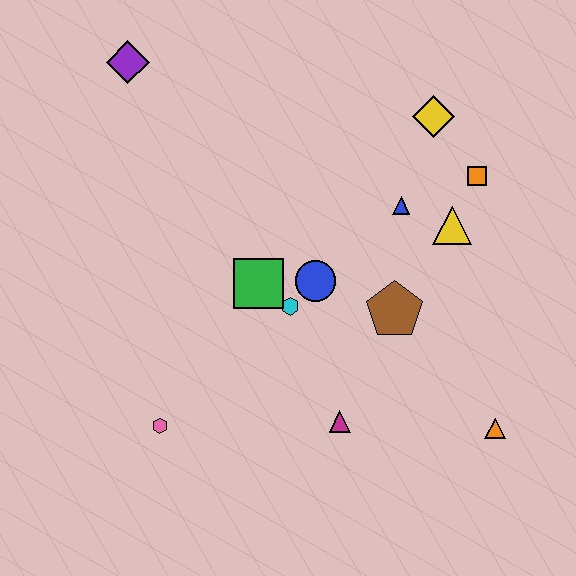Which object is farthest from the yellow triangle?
The purple diamond is farthest from the yellow triangle.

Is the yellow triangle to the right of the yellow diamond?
Yes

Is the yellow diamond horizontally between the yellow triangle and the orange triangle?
No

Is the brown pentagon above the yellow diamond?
No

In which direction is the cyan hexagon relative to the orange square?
The cyan hexagon is to the left of the orange square.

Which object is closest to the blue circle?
The cyan hexagon is closest to the blue circle.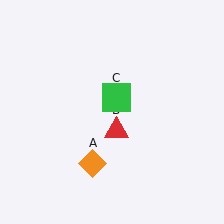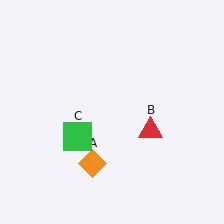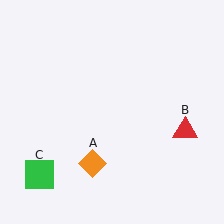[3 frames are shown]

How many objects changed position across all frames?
2 objects changed position: red triangle (object B), green square (object C).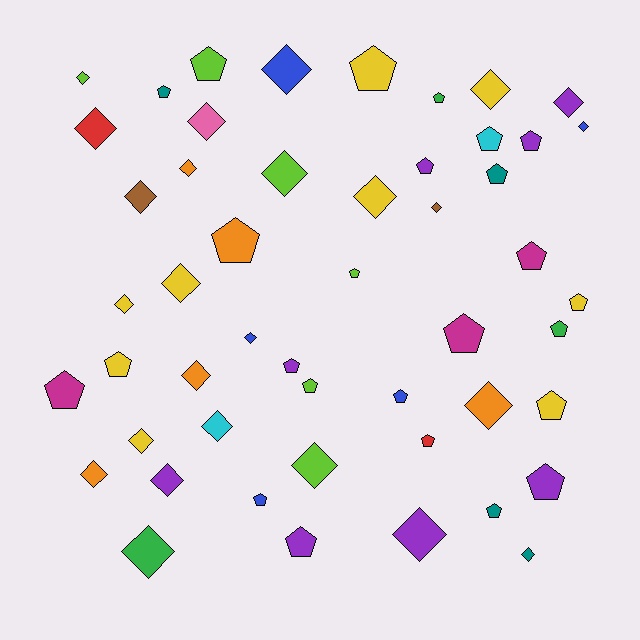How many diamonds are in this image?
There are 25 diamonds.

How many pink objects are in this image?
There is 1 pink object.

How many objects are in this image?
There are 50 objects.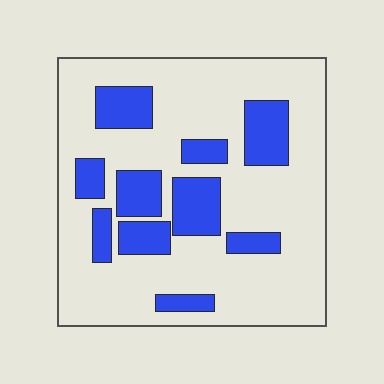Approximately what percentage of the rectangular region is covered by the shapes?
Approximately 25%.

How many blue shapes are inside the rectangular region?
10.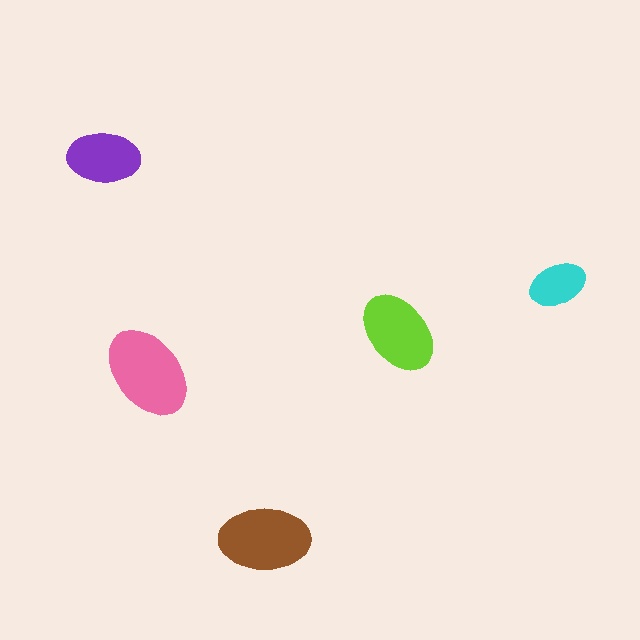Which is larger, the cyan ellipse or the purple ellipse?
The purple one.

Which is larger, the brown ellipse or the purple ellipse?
The brown one.